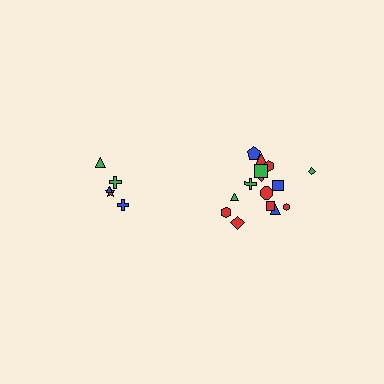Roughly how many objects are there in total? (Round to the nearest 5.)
Roughly 20 objects in total.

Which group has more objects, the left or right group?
The right group.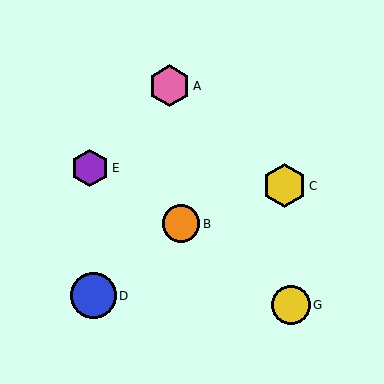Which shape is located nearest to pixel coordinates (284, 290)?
The yellow circle (labeled G) at (291, 305) is nearest to that location.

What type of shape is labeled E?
Shape E is a purple hexagon.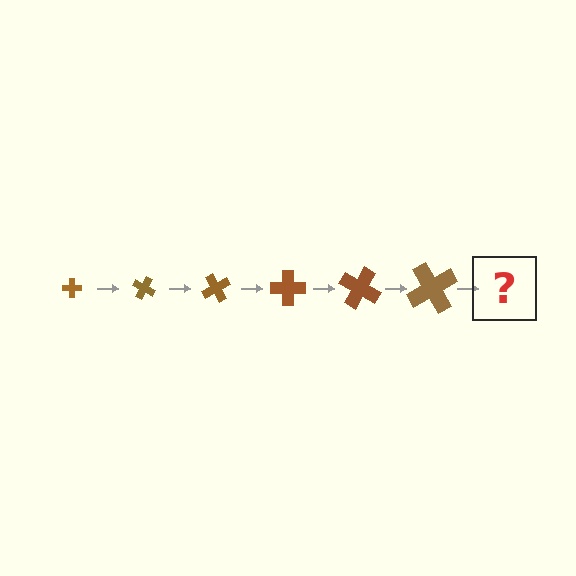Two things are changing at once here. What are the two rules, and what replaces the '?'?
The two rules are that the cross grows larger each step and it rotates 30 degrees each step. The '?' should be a cross, larger than the previous one and rotated 180 degrees from the start.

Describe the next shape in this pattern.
It should be a cross, larger than the previous one and rotated 180 degrees from the start.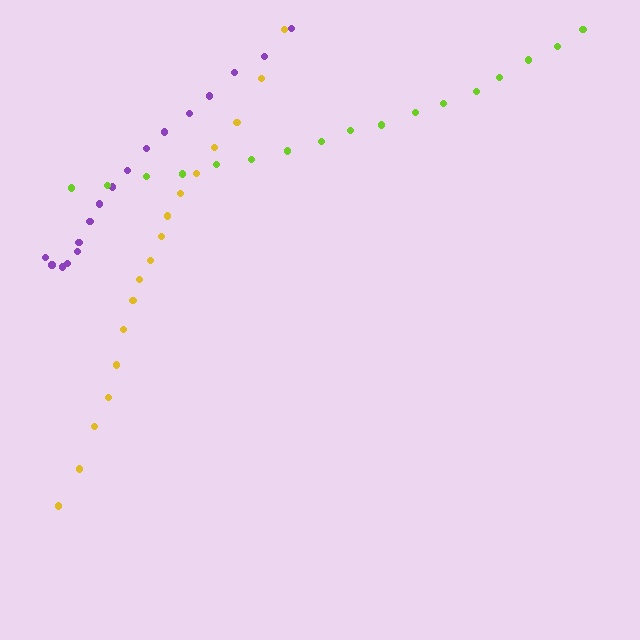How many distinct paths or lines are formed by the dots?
There are 3 distinct paths.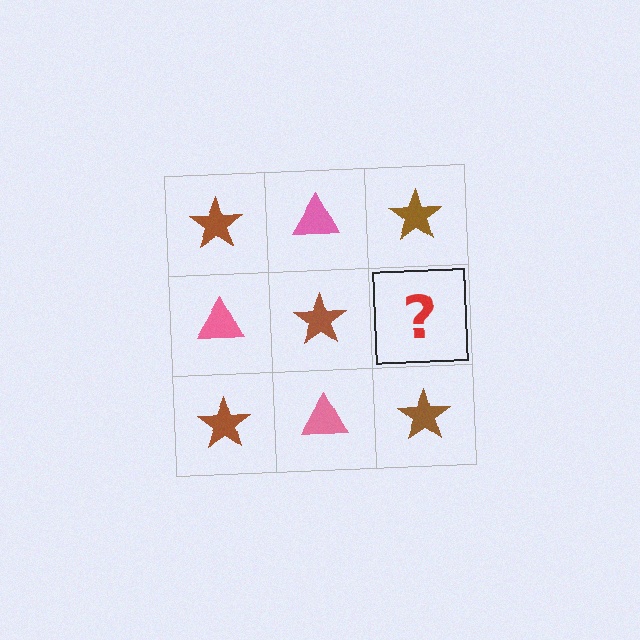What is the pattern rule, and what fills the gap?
The rule is that it alternates brown star and pink triangle in a checkerboard pattern. The gap should be filled with a pink triangle.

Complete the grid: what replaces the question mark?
The question mark should be replaced with a pink triangle.